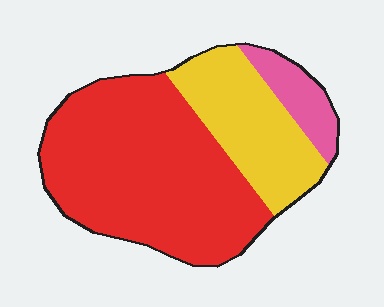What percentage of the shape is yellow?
Yellow takes up about one quarter (1/4) of the shape.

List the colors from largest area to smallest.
From largest to smallest: red, yellow, pink.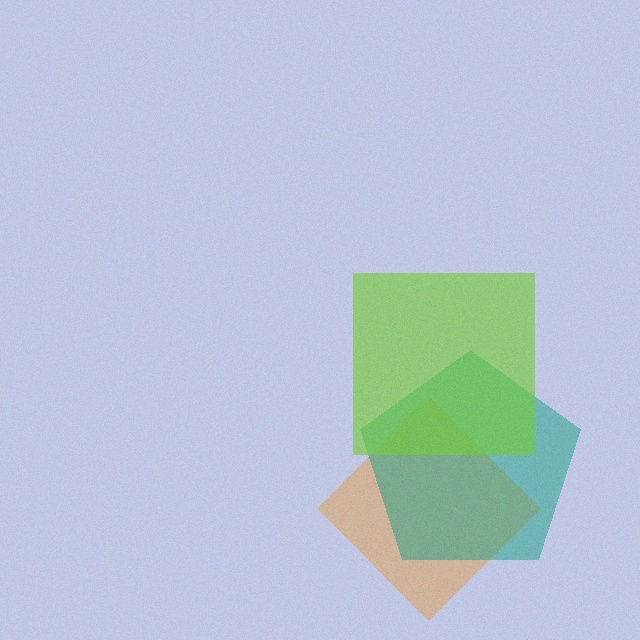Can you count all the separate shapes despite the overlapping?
Yes, there are 3 separate shapes.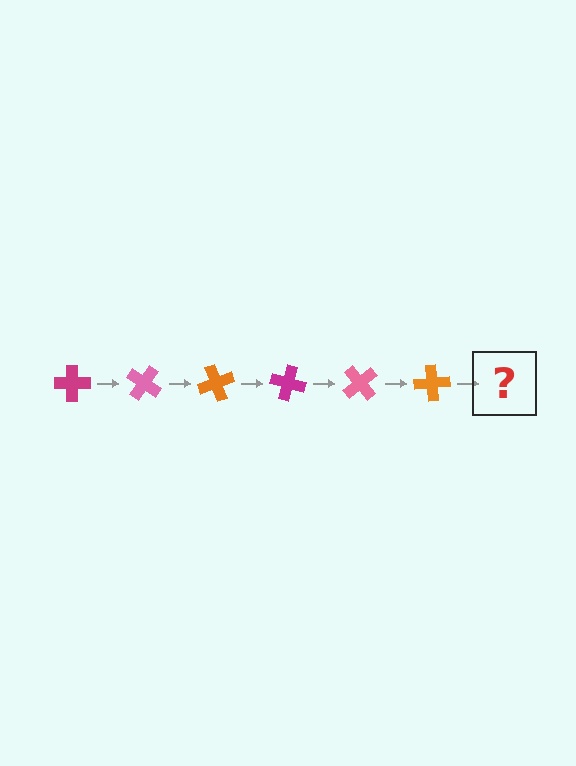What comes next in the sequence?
The next element should be a magenta cross, rotated 210 degrees from the start.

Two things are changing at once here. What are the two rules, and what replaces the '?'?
The two rules are that it rotates 35 degrees each step and the color cycles through magenta, pink, and orange. The '?' should be a magenta cross, rotated 210 degrees from the start.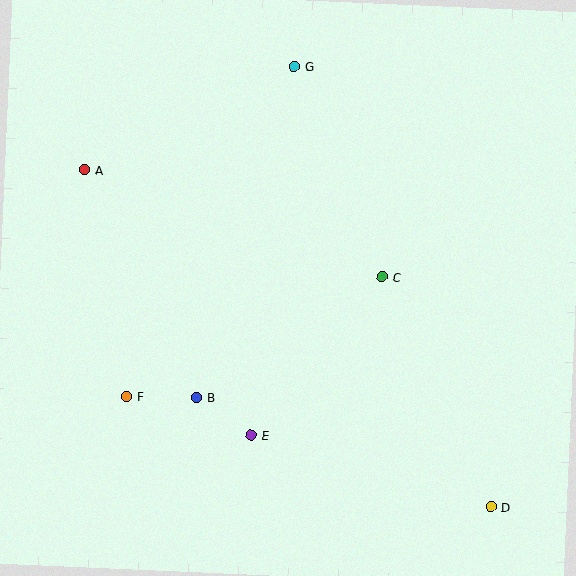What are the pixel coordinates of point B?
Point B is at (197, 398).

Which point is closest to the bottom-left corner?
Point F is closest to the bottom-left corner.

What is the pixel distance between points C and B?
The distance between C and B is 221 pixels.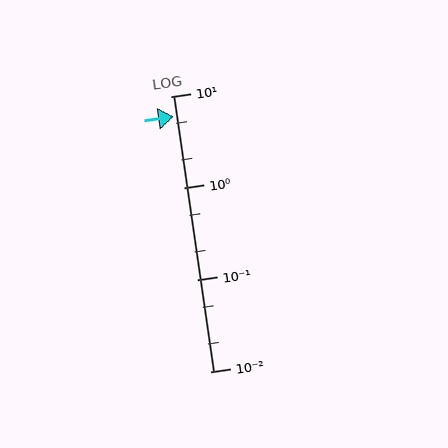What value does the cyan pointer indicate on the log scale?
The pointer indicates approximately 6.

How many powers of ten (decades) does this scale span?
The scale spans 3 decades, from 0.01 to 10.